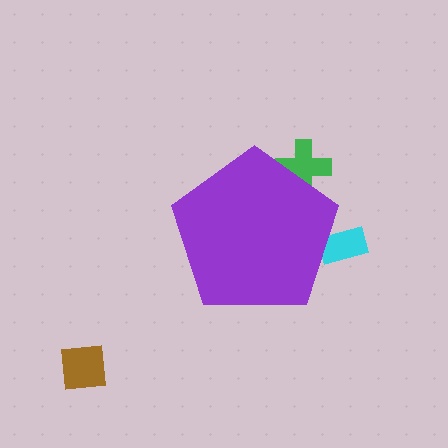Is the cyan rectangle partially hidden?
Yes, the cyan rectangle is partially hidden behind the purple pentagon.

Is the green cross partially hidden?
Yes, the green cross is partially hidden behind the purple pentagon.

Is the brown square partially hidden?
No, the brown square is fully visible.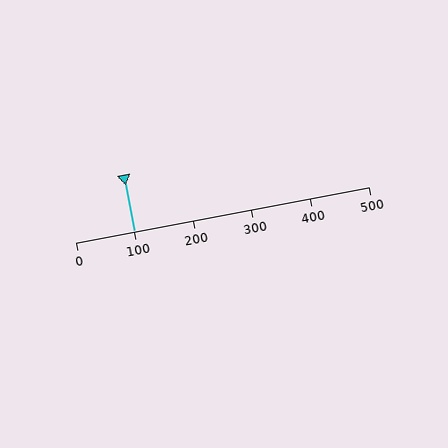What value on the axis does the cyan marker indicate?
The marker indicates approximately 100.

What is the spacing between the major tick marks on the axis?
The major ticks are spaced 100 apart.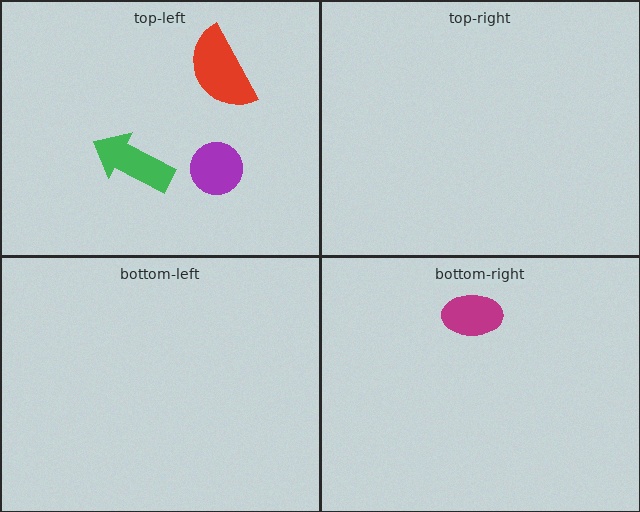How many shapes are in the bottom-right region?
1.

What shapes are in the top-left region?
The red semicircle, the green arrow, the purple circle.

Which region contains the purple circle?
The top-left region.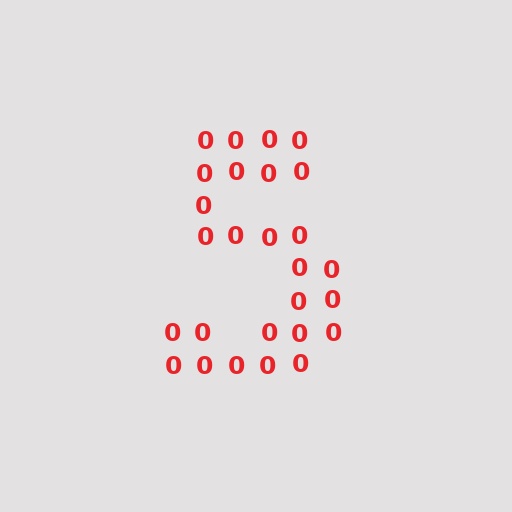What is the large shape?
The large shape is the digit 5.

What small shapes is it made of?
It is made of small digit 0's.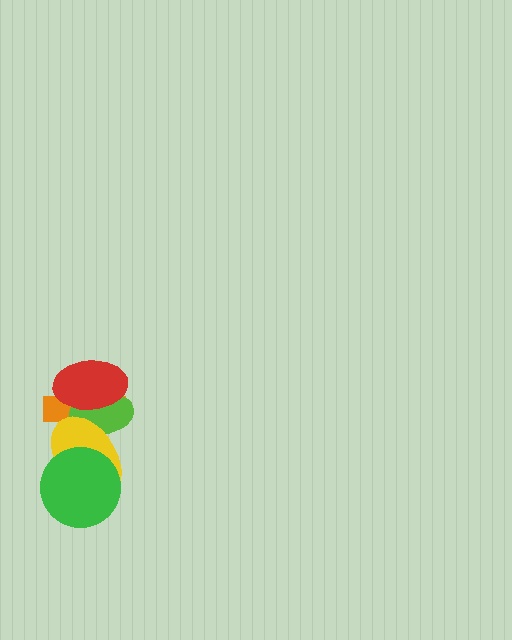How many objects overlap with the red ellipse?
3 objects overlap with the red ellipse.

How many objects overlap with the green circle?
1 object overlaps with the green circle.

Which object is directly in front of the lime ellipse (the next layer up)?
The yellow ellipse is directly in front of the lime ellipse.